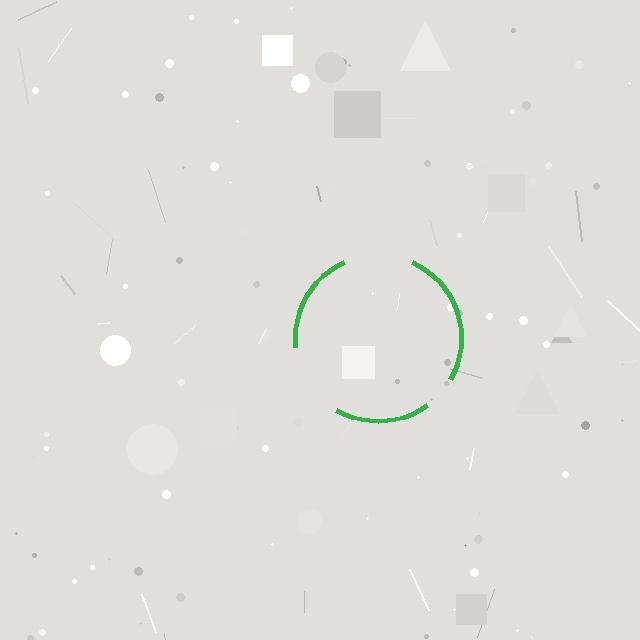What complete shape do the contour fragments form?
The contour fragments form a circle.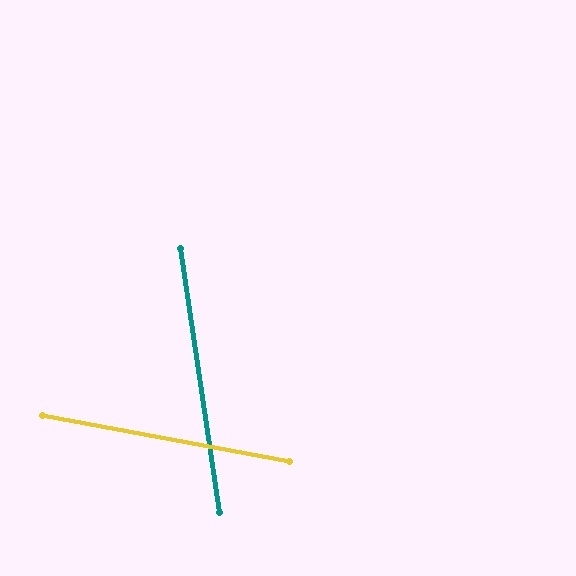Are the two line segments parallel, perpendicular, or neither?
Neither parallel nor perpendicular — they differ by about 71°.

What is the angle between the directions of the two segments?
Approximately 71 degrees.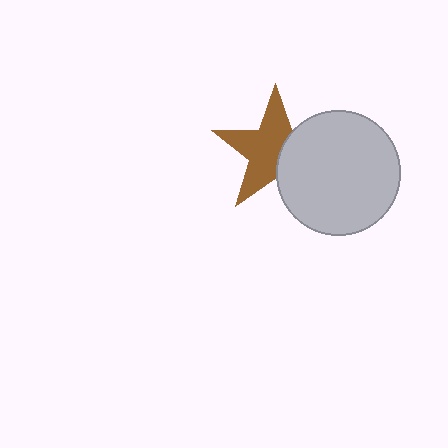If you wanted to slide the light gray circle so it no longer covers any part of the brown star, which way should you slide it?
Slide it right — that is the most direct way to separate the two shapes.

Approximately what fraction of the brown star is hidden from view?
Roughly 39% of the brown star is hidden behind the light gray circle.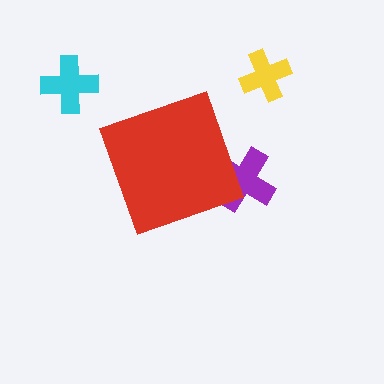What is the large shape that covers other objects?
A red diamond.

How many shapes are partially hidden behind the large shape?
1 shape is partially hidden.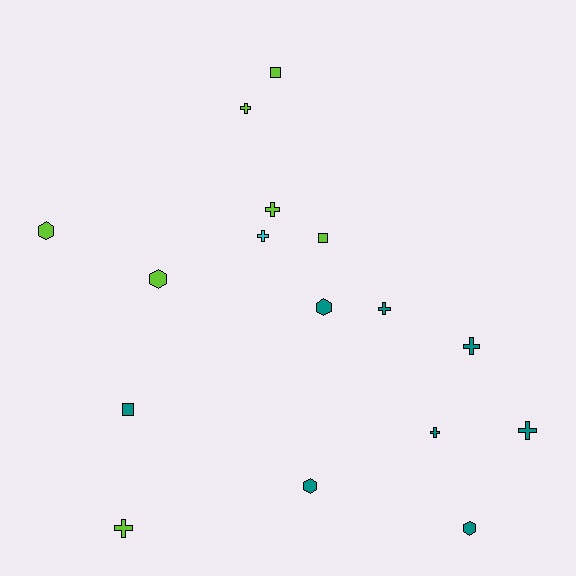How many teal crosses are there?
There are 4 teal crosses.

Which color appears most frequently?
Teal, with 8 objects.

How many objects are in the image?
There are 16 objects.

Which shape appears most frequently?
Cross, with 8 objects.